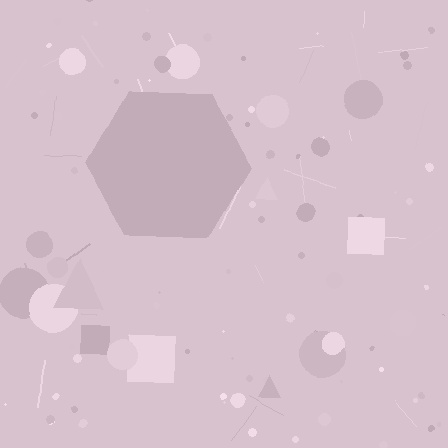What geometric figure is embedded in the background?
A hexagon is embedded in the background.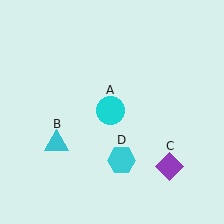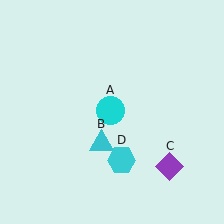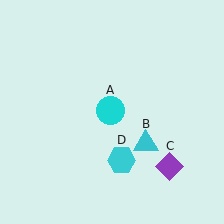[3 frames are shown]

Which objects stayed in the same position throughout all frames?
Cyan circle (object A) and purple diamond (object C) and cyan hexagon (object D) remained stationary.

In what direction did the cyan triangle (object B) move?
The cyan triangle (object B) moved right.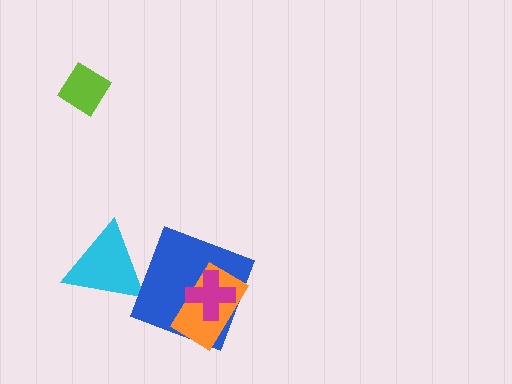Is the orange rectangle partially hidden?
Yes, it is partially covered by another shape.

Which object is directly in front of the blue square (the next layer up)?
The orange rectangle is directly in front of the blue square.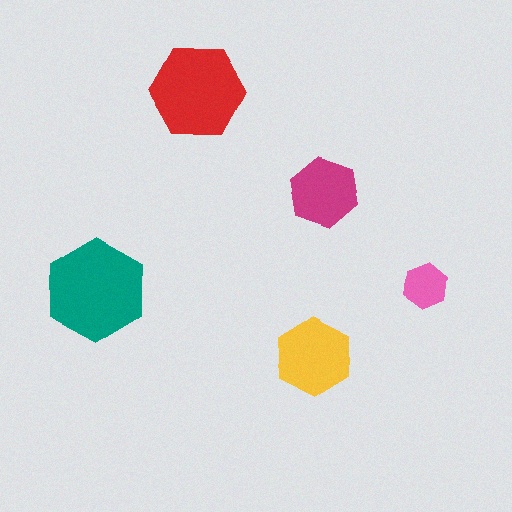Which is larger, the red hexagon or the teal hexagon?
The teal one.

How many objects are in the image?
There are 5 objects in the image.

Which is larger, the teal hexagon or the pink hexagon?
The teal one.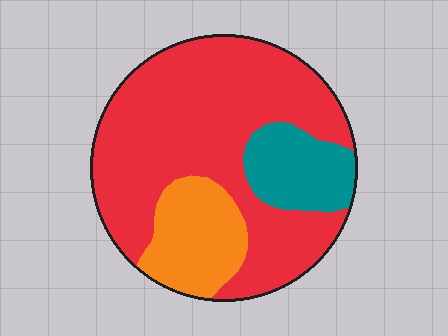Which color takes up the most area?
Red, at roughly 70%.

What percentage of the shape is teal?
Teal covers about 15% of the shape.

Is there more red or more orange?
Red.